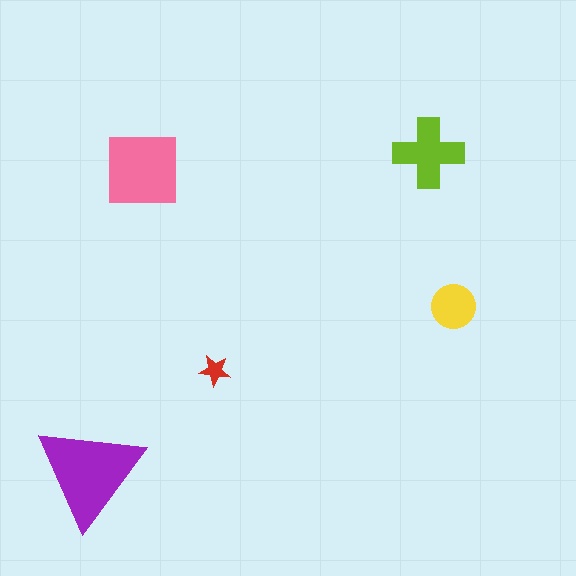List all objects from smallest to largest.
The red star, the yellow circle, the lime cross, the pink square, the purple triangle.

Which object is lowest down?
The purple triangle is bottommost.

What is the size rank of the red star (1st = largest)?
5th.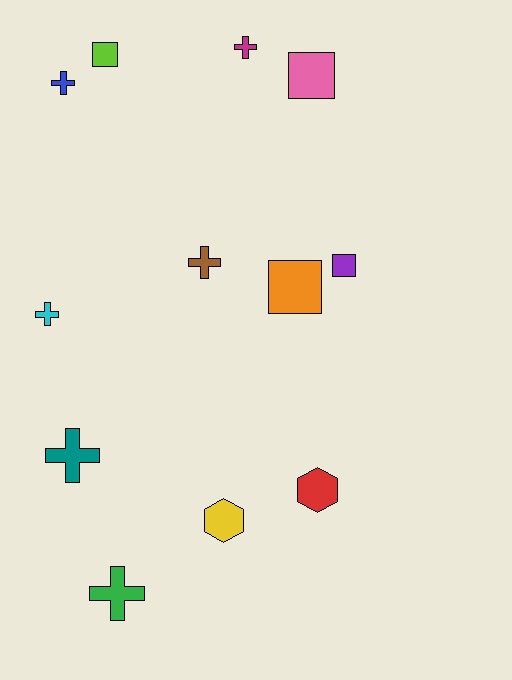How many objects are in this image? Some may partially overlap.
There are 12 objects.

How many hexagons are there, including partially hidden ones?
There are 2 hexagons.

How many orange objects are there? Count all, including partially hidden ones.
There is 1 orange object.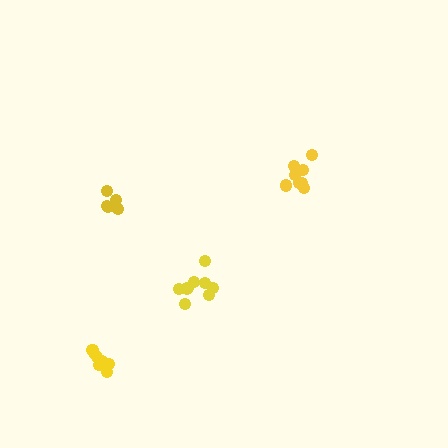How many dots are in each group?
Group 1: 7 dots, Group 2: 6 dots, Group 3: 10 dots, Group 4: 8 dots (31 total).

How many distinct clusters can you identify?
There are 4 distinct clusters.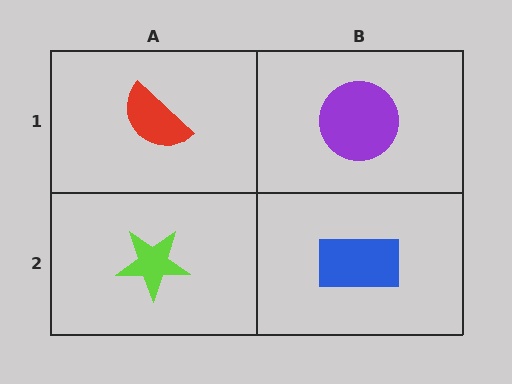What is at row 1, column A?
A red semicircle.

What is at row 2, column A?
A lime star.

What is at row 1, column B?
A purple circle.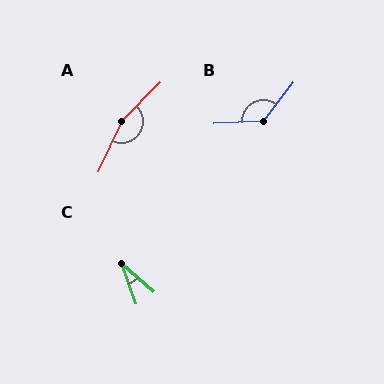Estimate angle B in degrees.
Approximately 131 degrees.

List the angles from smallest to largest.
C (29°), B (131°), A (160°).